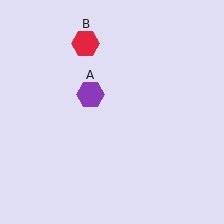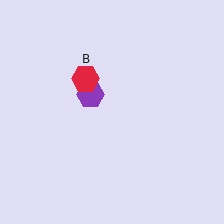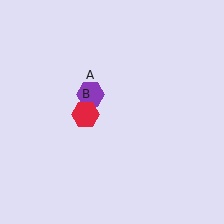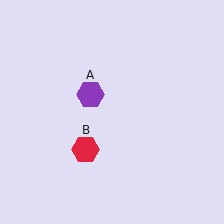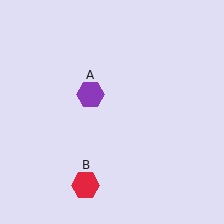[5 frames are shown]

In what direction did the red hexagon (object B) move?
The red hexagon (object B) moved down.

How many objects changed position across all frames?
1 object changed position: red hexagon (object B).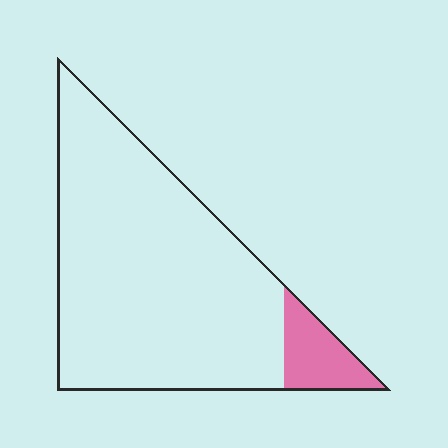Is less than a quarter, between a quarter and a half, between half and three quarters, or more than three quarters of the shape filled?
Less than a quarter.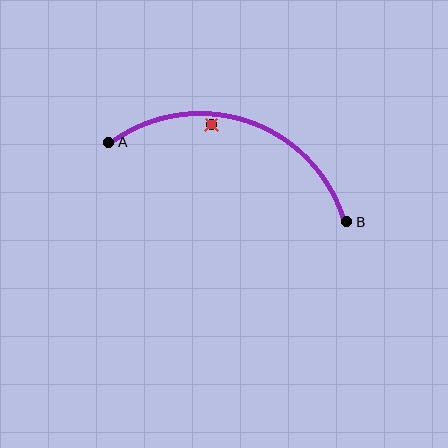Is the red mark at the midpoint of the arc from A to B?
No — the red mark does not lie on the arc at all. It sits slightly inside the curve.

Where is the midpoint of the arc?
The arc midpoint is the point on the curve farthest from the straight line joining A and B. It sits above that line.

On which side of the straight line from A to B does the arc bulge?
The arc bulges above the straight line connecting A and B.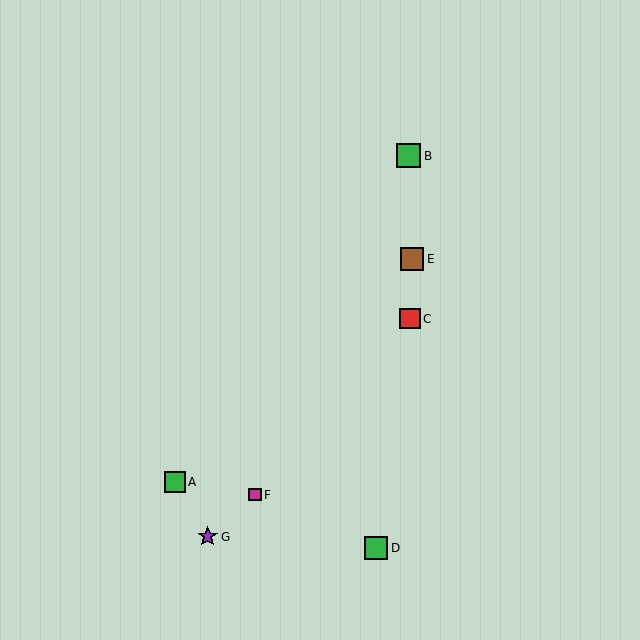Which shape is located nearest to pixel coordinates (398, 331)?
The red square (labeled C) at (410, 319) is nearest to that location.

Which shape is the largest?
The green square (labeled B) is the largest.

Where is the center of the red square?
The center of the red square is at (410, 319).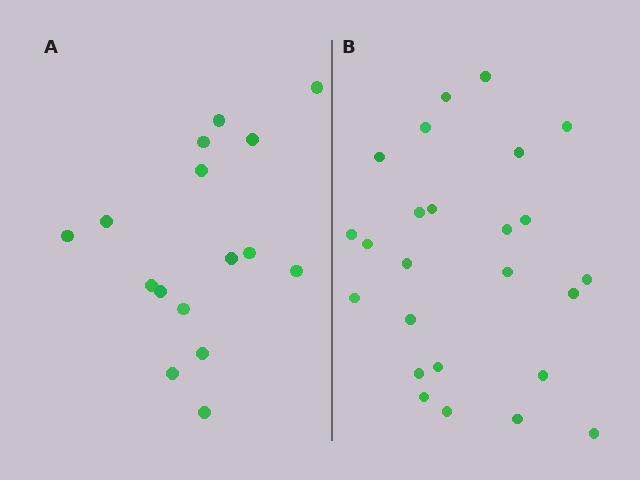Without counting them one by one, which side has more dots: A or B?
Region B (the right region) has more dots.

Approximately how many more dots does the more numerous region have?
Region B has roughly 8 or so more dots than region A.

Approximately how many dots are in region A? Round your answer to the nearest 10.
About 20 dots. (The exact count is 16, which rounds to 20.)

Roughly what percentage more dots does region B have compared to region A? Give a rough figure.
About 55% more.